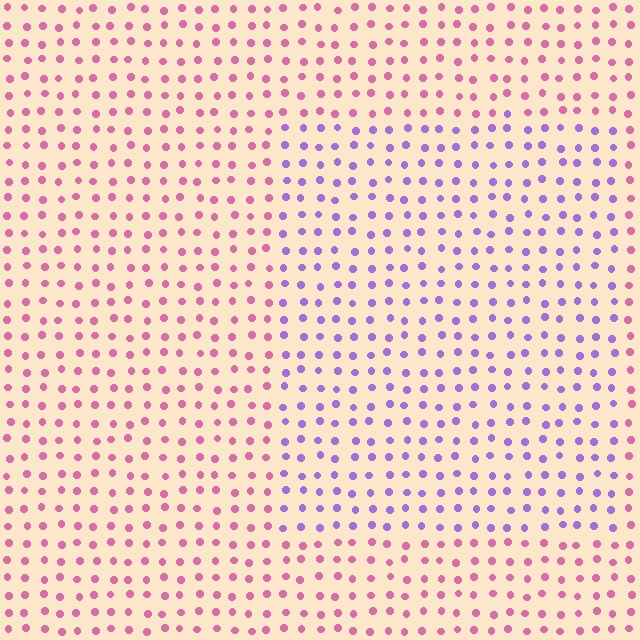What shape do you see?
I see a rectangle.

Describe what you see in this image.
The image is filled with small pink elements in a uniform arrangement. A rectangle-shaped region is visible where the elements are tinted to a slightly different hue, forming a subtle color boundary.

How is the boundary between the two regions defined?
The boundary is defined purely by a slight shift in hue (about 55 degrees). Spacing, size, and orientation are identical on both sides.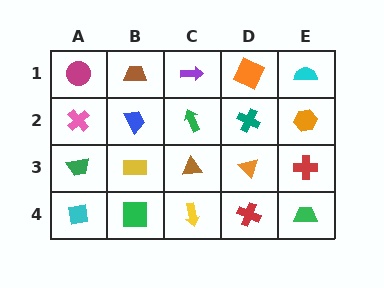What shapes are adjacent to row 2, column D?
An orange square (row 1, column D), an orange triangle (row 3, column D), a green arrow (row 2, column C), an orange hexagon (row 2, column E).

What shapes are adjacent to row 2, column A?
A magenta circle (row 1, column A), a green trapezoid (row 3, column A), a blue trapezoid (row 2, column B).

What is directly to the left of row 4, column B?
A cyan square.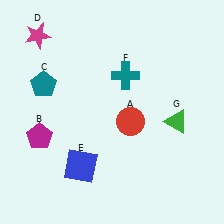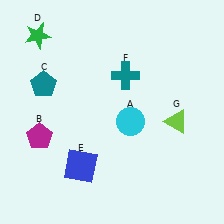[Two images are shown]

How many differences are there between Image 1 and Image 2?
There are 3 differences between the two images.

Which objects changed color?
A changed from red to cyan. D changed from magenta to green. G changed from green to lime.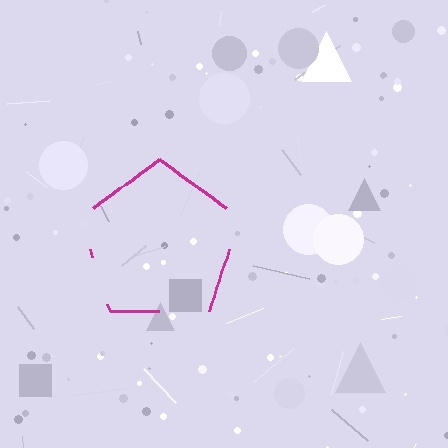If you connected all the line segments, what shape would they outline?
They would outline a pentagon.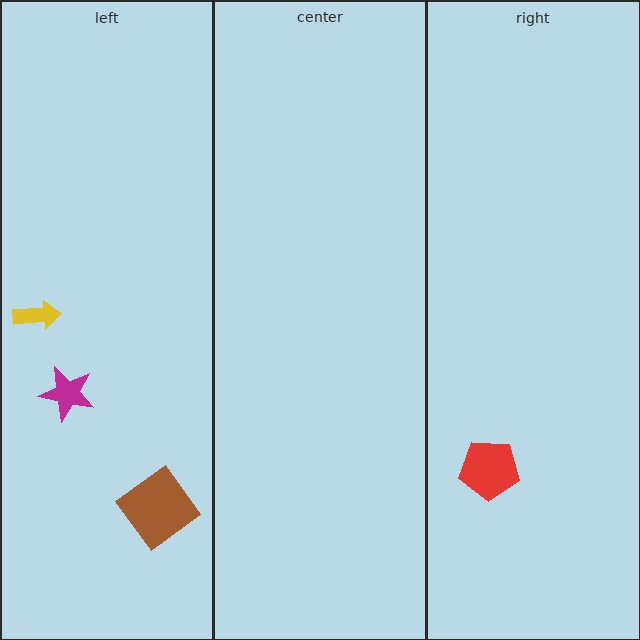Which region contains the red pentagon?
The right region.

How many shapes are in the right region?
1.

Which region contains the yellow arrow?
The left region.